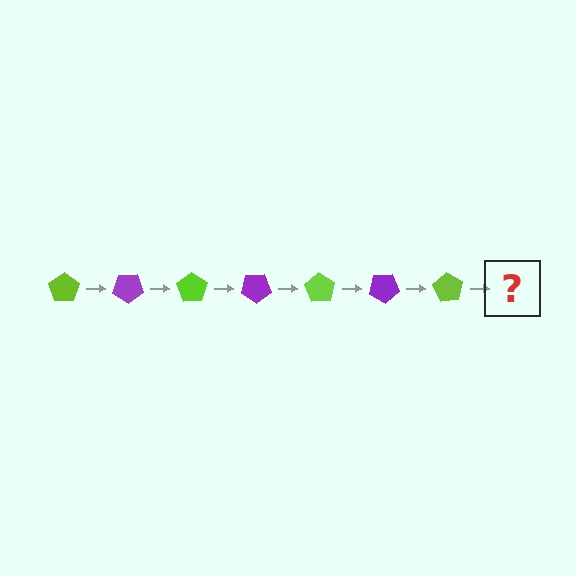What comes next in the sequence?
The next element should be a purple pentagon, rotated 245 degrees from the start.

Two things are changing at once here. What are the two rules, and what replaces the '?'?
The two rules are that it rotates 35 degrees each step and the color cycles through lime and purple. The '?' should be a purple pentagon, rotated 245 degrees from the start.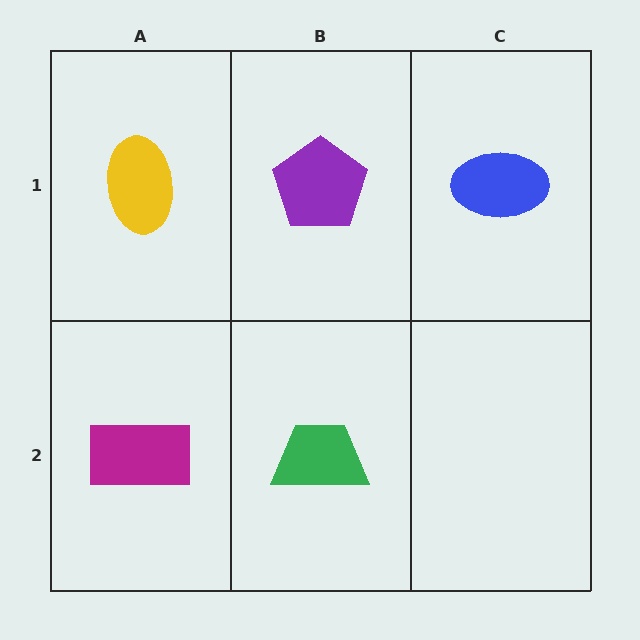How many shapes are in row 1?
3 shapes.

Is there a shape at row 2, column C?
No, that cell is empty.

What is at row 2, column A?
A magenta rectangle.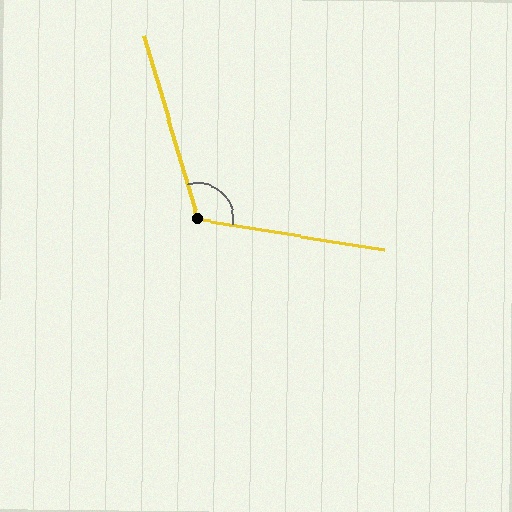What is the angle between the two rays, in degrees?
Approximately 116 degrees.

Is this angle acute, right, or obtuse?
It is obtuse.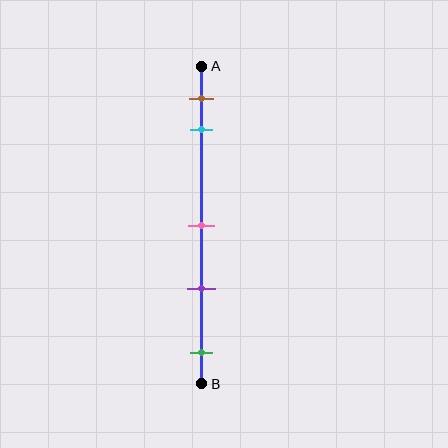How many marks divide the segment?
There are 5 marks dividing the segment.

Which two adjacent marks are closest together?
The brown and cyan marks are the closest adjacent pair.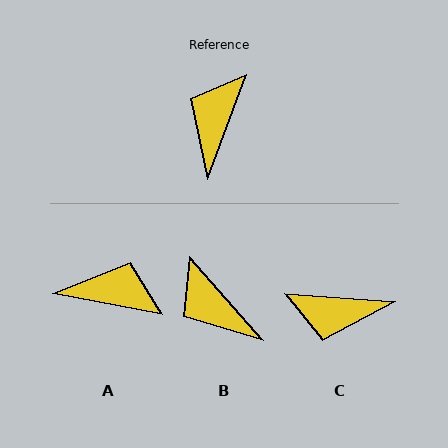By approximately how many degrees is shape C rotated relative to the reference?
Approximately 106 degrees counter-clockwise.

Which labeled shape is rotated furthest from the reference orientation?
C, about 106 degrees away.